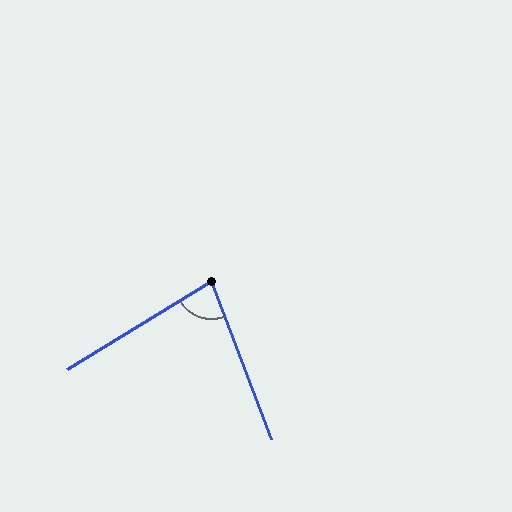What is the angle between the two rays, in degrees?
Approximately 80 degrees.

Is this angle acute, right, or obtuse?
It is acute.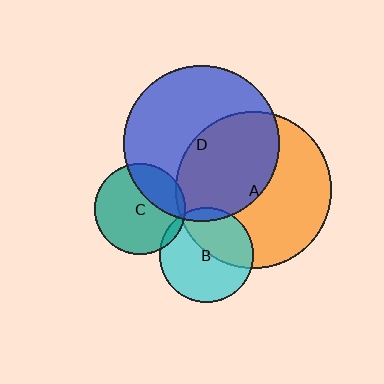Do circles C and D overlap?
Yes.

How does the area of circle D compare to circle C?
Approximately 2.9 times.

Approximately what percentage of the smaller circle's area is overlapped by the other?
Approximately 30%.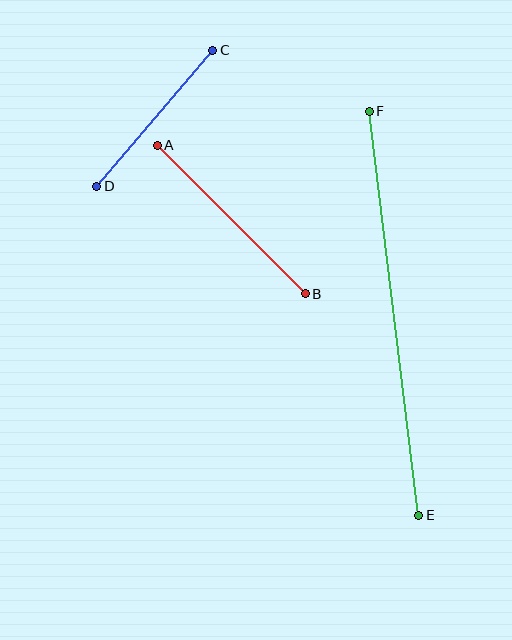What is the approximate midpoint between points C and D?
The midpoint is at approximately (155, 118) pixels.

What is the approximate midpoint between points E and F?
The midpoint is at approximately (394, 313) pixels.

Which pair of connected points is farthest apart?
Points E and F are farthest apart.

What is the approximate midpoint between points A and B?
The midpoint is at approximately (231, 220) pixels.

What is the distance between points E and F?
The distance is approximately 407 pixels.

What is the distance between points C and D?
The distance is approximately 179 pixels.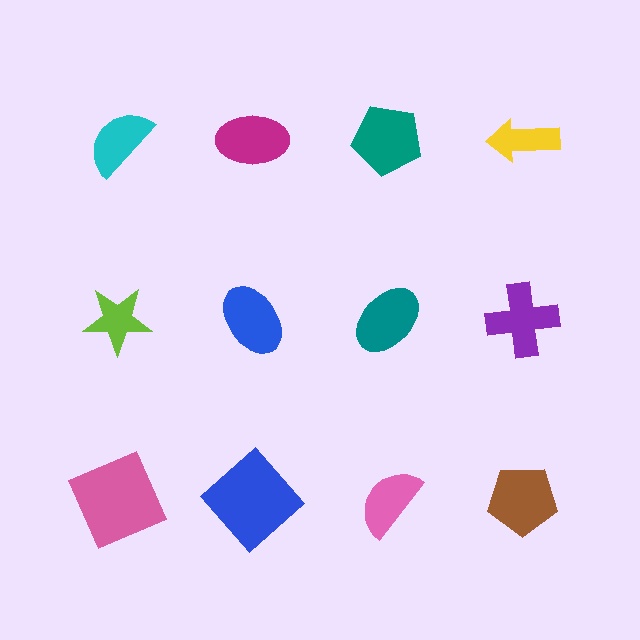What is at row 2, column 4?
A purple cross.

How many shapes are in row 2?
4 shapes.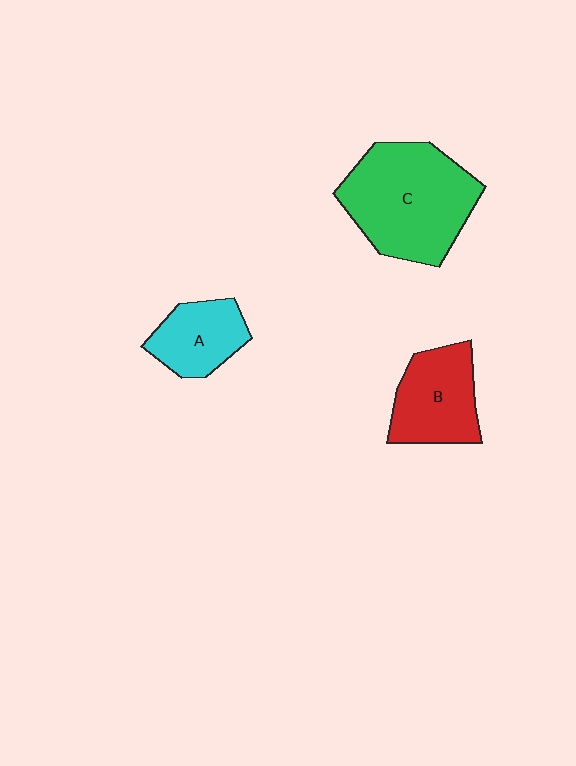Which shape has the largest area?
Shape C (green).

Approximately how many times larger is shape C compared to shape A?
Approximately 2.2 times.